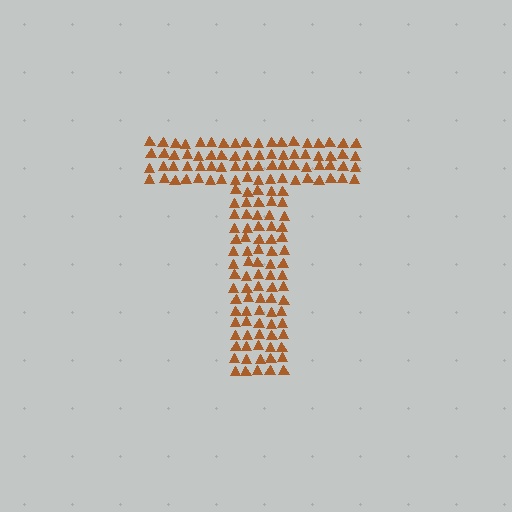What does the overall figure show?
The overall figure shows the letter T.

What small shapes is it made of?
It is made of small triangles.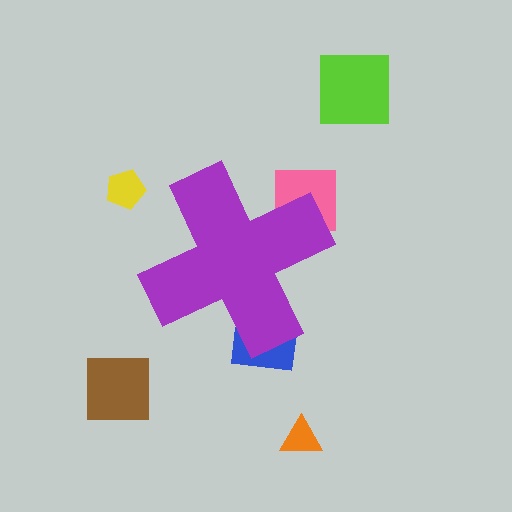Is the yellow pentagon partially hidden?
No, the yellow pentagon is fully visible.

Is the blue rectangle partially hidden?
Yes, the blue rectangle is partially hidden behind the purple cross.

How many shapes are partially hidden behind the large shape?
2 shapes are partially hidden.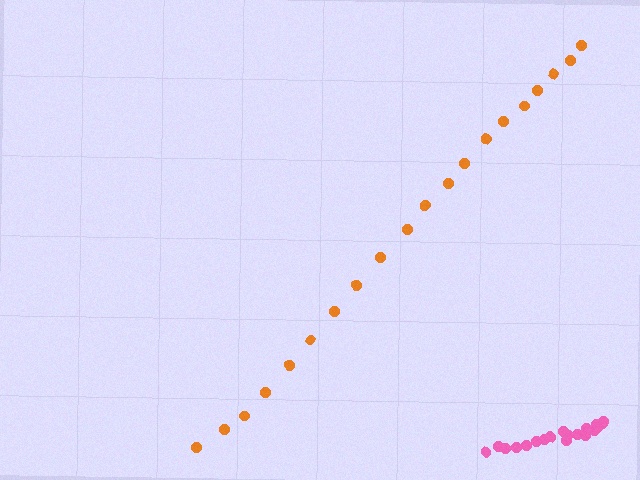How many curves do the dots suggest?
There are 2 distinct paths.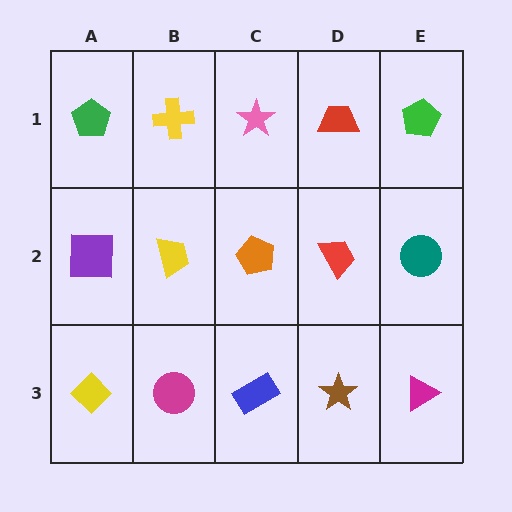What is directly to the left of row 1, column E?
A red trapezoid.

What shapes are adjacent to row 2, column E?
A green pentagon (row 1, column E), a magenta triangle (row 3, column E), a red trapezoid (row 2, column D).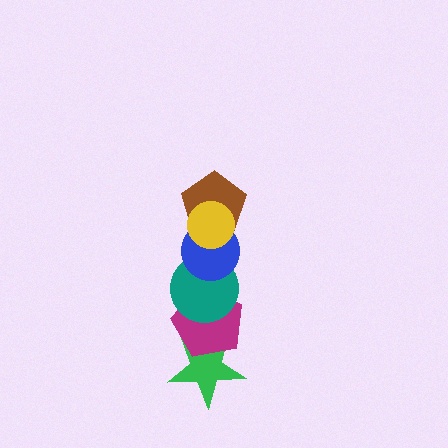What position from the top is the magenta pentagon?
The magenta pentagon is 5th from the top.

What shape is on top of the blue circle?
The brown pentagon is on top of the blue circle.